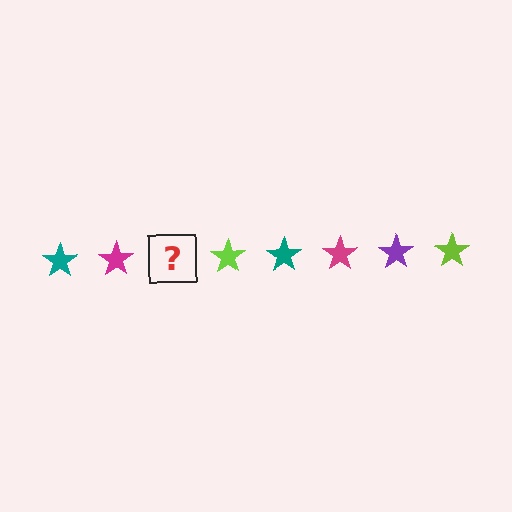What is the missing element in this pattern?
The missing element is a purple star.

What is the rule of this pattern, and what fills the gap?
The rule is that the pattern cycles through teal, magenta, purple, lime stars. The gap should be filled with a purple star.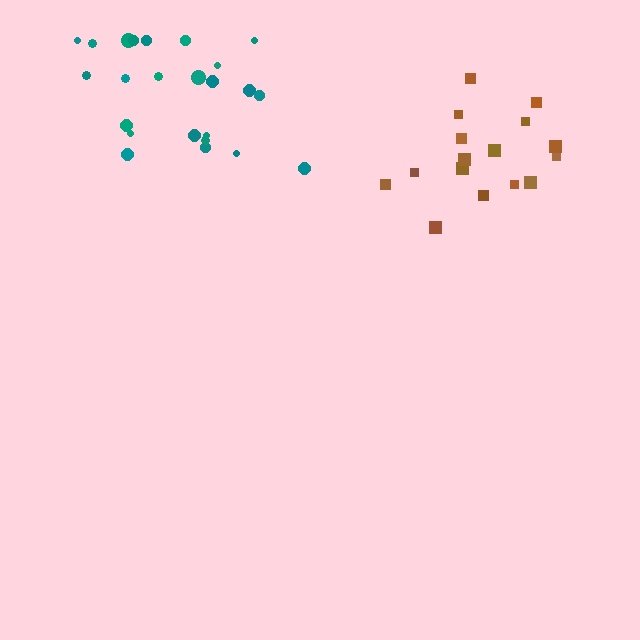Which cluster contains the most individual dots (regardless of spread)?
Teal (25).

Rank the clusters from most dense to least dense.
brown, teal.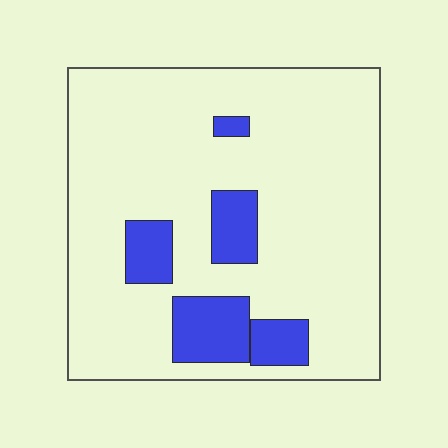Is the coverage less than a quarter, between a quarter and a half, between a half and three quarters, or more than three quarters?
Less than a quarter.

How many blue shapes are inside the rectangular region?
5.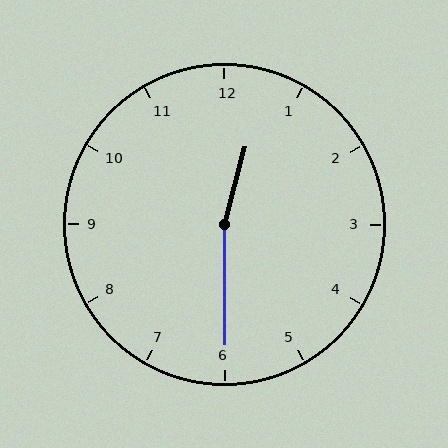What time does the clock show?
12:30.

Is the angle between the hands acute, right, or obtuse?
It is obtuse.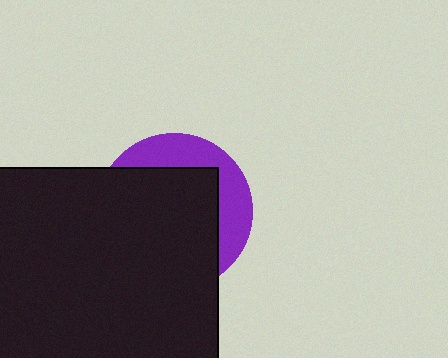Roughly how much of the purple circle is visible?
A small part of it is visible (roughly 31%).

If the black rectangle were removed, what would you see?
You would see the complete purple circle.